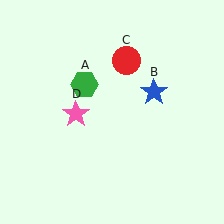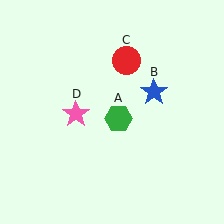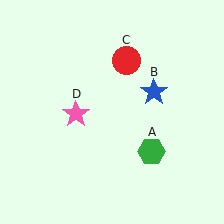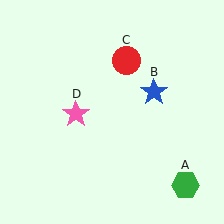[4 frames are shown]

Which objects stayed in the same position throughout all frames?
Blue star (object B) and red circle (object C) and pink star (object D) remained stationary.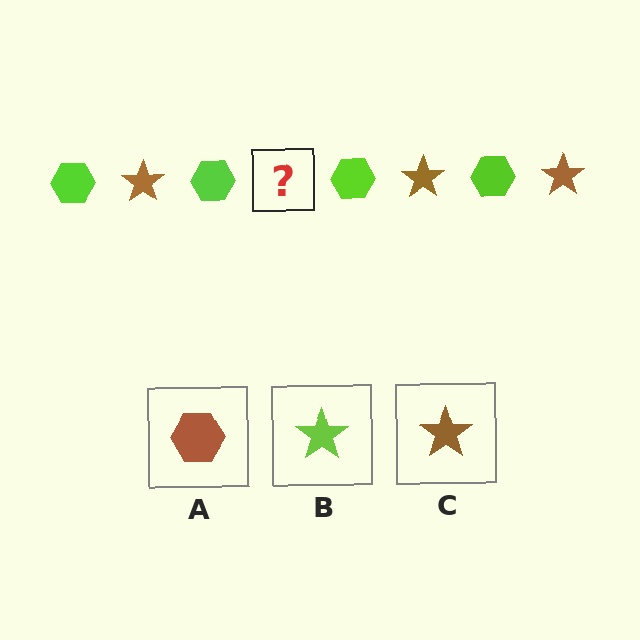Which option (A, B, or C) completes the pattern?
C.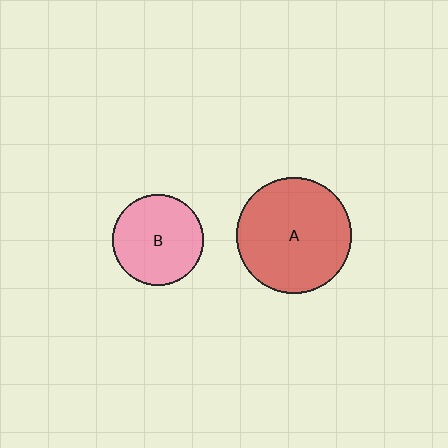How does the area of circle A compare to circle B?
Approximately 1.6 times.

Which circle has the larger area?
Circle A (red).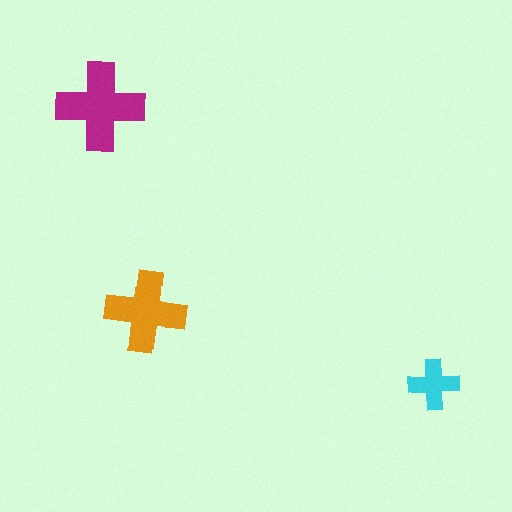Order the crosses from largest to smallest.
the magenta one, the orange one, the cyan one.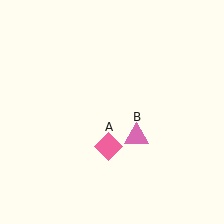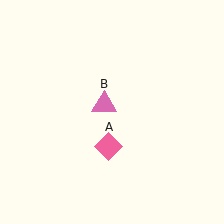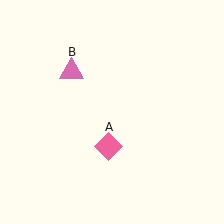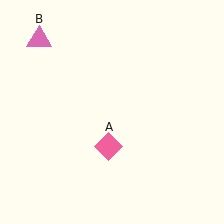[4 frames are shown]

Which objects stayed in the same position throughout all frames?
Pink diamond (object A) remained stationary.